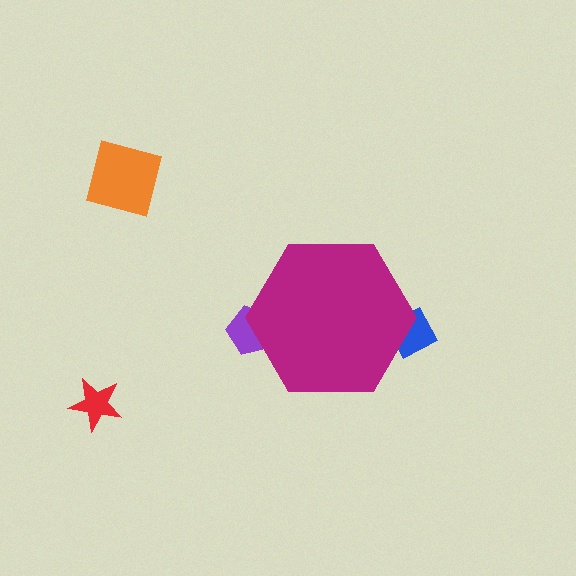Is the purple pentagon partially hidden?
Yes, the purple pentagon is partially hidden behind the magenta hexagon.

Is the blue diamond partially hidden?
Yes, the blue diamond is partially hidden behind the magenta hexagon.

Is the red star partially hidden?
No, the red star is fully visible.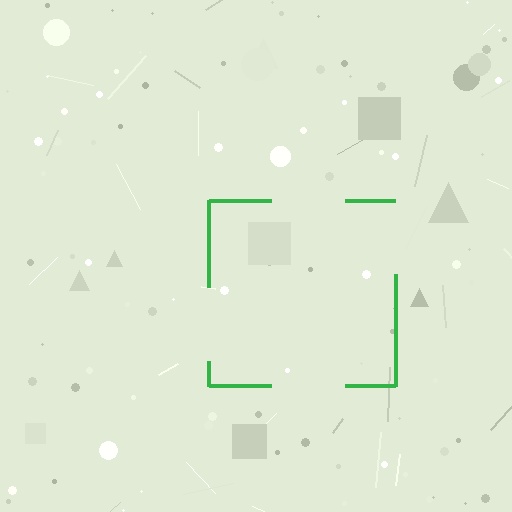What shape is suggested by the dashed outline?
The dashed outline suggests a square.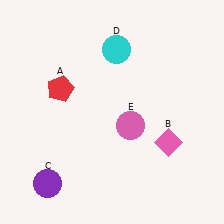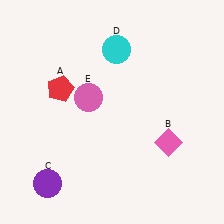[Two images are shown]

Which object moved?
The pink circle (E) moved left.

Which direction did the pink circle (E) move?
The pink circle (E) moved left.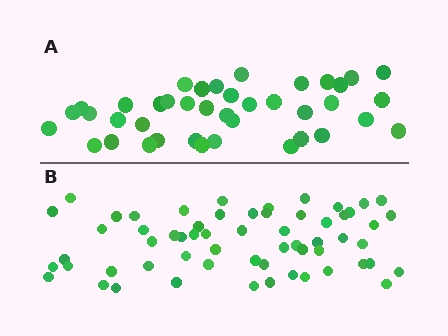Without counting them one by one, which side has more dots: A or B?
Region B (the bottom region) has more dots.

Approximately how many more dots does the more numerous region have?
Region B has approximately 20 more dots than region A.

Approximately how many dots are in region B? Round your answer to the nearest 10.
About 60 dots.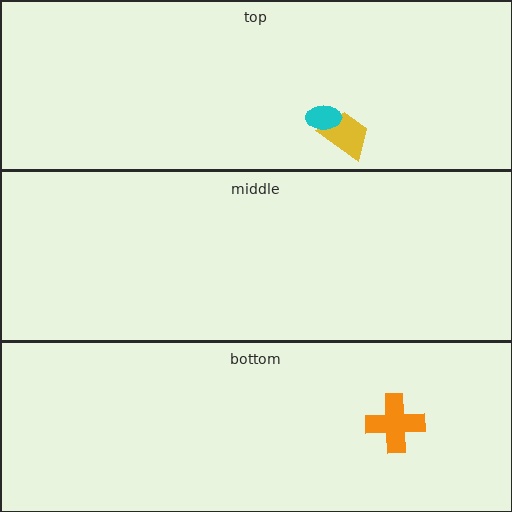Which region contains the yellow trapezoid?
The top region.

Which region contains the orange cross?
The bottom region.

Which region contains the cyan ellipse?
The top region.